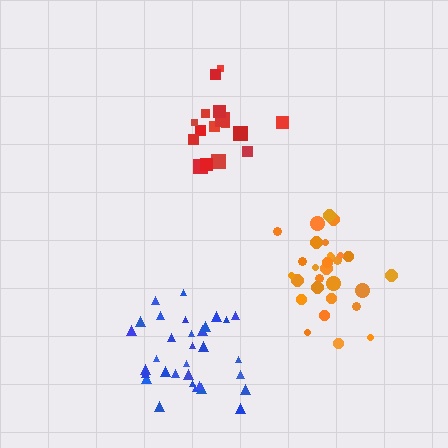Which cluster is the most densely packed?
Orange.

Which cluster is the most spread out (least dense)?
Blue.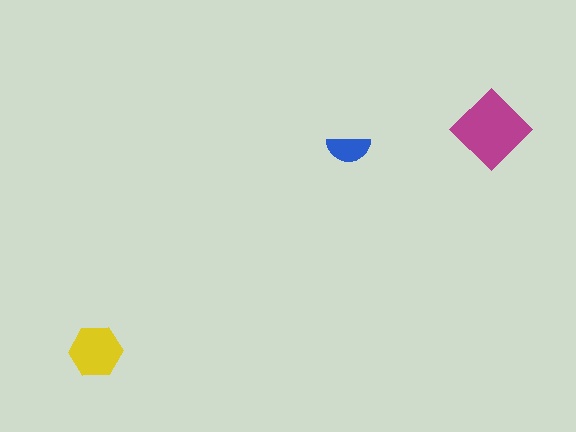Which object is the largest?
The magenta diamond.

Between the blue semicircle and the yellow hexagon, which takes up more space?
The yellow hexagon.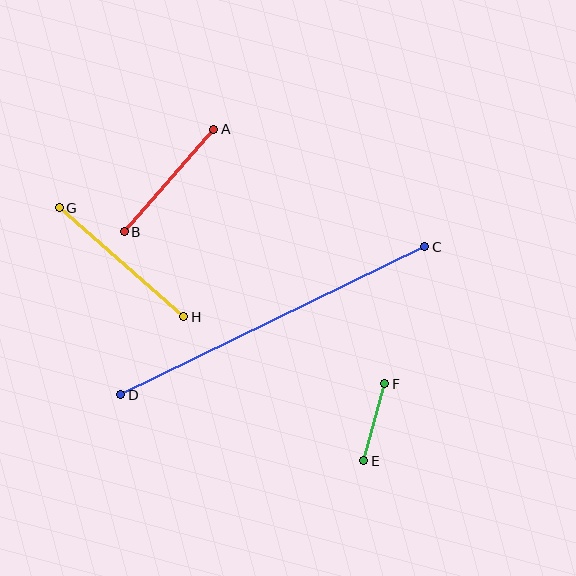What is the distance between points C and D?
The distance is approximately 338 pixels.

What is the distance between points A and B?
The distance is approximately 136 pixels.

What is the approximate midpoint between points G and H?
The midpoint is at approximately (121, 262) pixels.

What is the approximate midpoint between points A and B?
The midpoint is at approximately (169, 180) pixels.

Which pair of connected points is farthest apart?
Points C and D are farthest apart.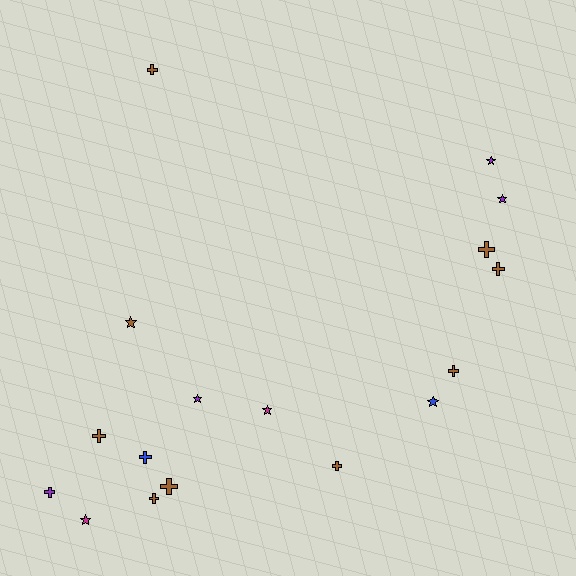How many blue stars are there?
There is 1 blue star.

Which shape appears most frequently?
Cross, with 10 objects.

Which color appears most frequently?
Brown, with 9 objects.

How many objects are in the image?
There are 17 objects.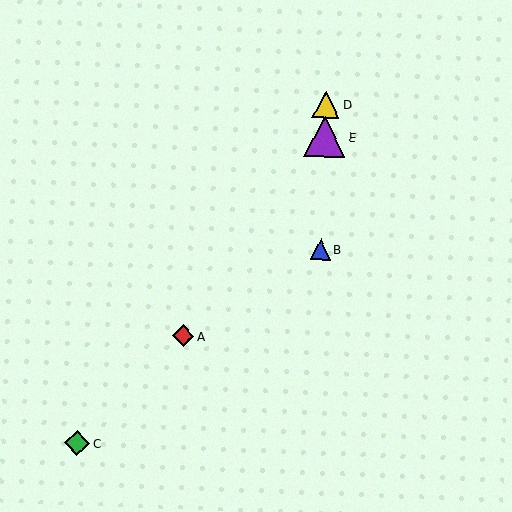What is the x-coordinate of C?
Object C is at x≈77.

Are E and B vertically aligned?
Yes, both are at x≈325.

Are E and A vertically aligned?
No, E is at x≈325 and A is at x≈183.